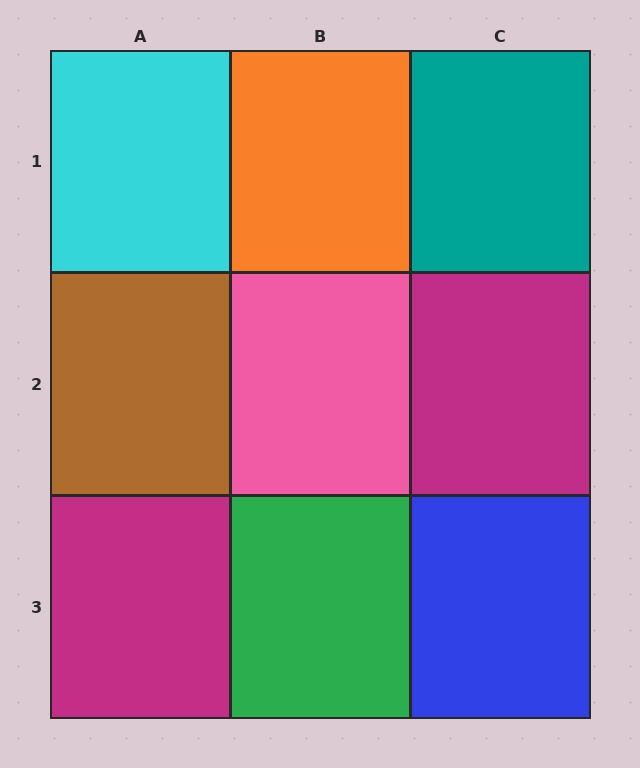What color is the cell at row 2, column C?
Magenta.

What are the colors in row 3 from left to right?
Magenta, green, blue.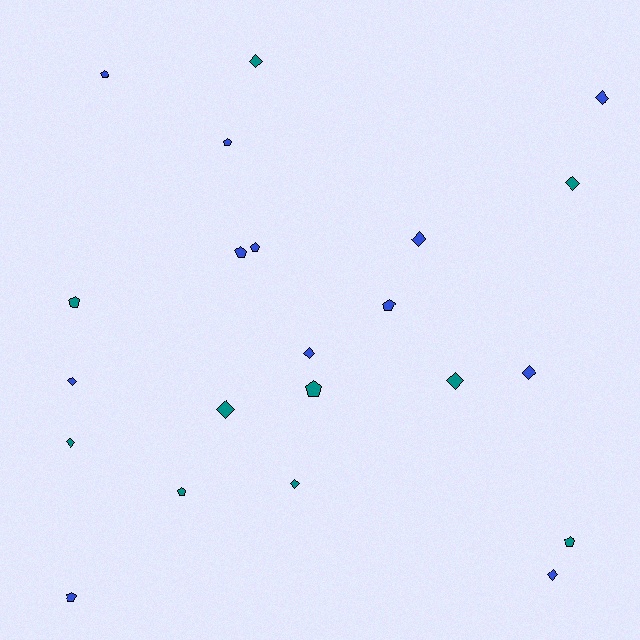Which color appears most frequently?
Blue, with 12 objects.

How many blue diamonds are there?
There are 6 blue diamonds.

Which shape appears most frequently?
Diamond, with 12 objects.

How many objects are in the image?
There are 22 objects.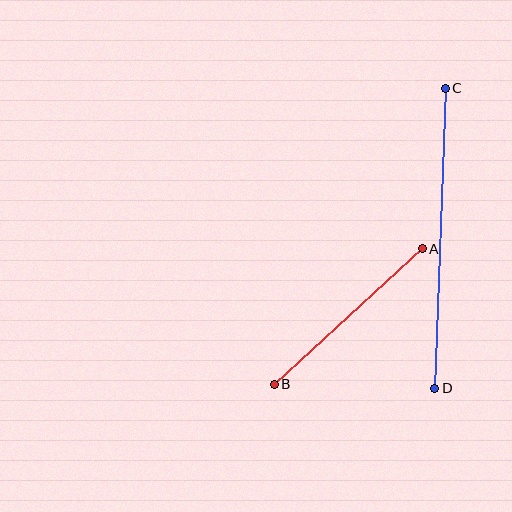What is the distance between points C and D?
The distance is approximately 300 pixels.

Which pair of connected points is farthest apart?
Points C and D are farthest apart.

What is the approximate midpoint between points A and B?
The midpoint is at approximately (348, 316) pixels.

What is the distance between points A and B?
The distance is approximately 201 pixels.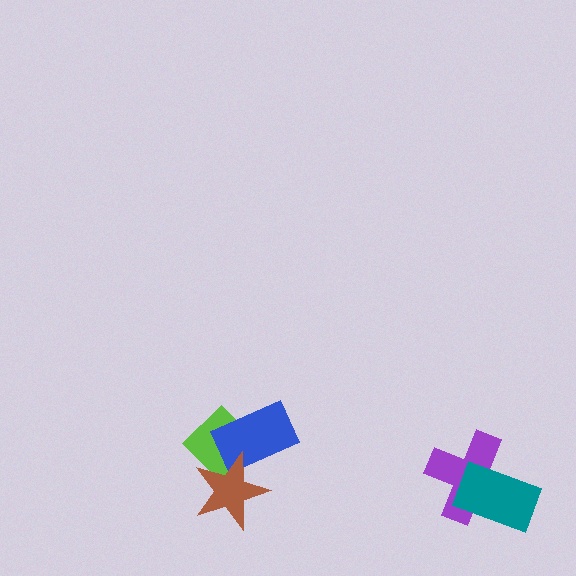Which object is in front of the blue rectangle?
The brown star is in front of the blue rectangle.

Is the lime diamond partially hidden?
Yes, it is partially covered by another shape.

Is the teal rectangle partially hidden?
No, no other shape covers it.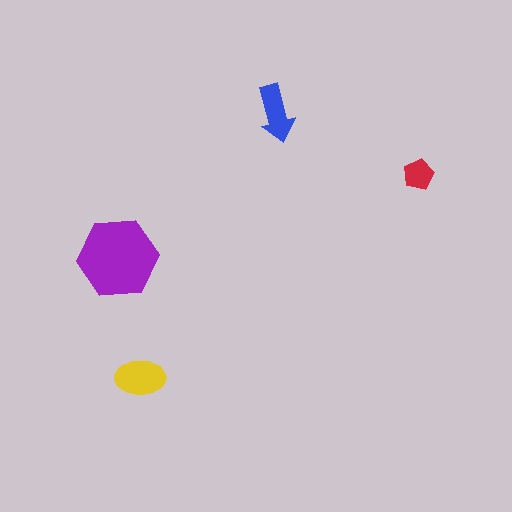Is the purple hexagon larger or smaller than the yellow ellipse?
Larger.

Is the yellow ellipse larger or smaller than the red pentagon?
Larger.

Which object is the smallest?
The red pentagon.